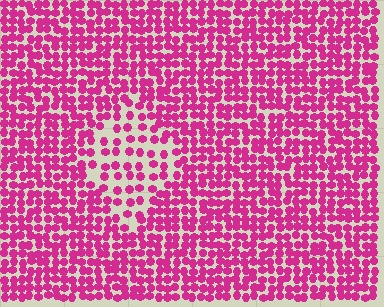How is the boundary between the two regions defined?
The boundary is defined by a change in element density (approximately 2.0x ratio). All elements are the same color, size, and shape.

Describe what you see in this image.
The image contains small magenta elements arranged at two different densities. A diamond-shaped region is visible where the elements are less densely packed than the surrounding area.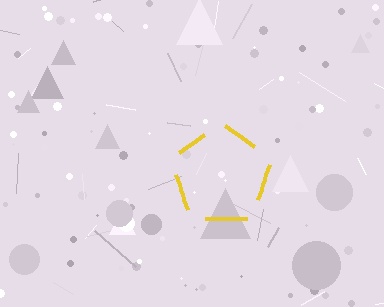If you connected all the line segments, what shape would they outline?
They would outline a pentagon.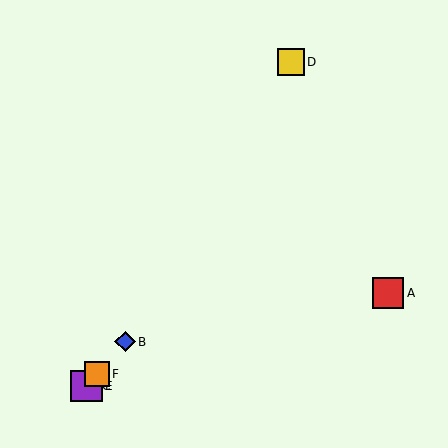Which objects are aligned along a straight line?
Objects B, C, E, F are aligned along a straight line.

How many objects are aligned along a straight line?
4 objects (B, C, E, F) are aligned along a straight line.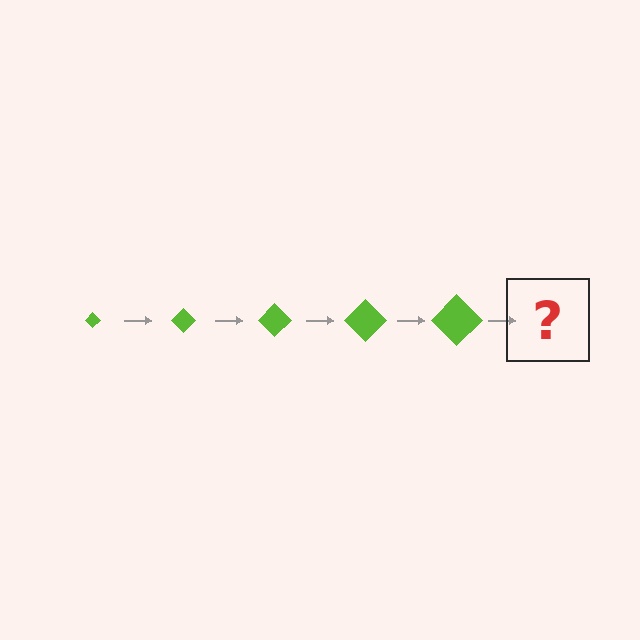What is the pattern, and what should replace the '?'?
The pattern is that the diamond gets progressively larger each step. The '?' should be a lime diamond, larger than the previous one.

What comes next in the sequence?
The next element should be a lime diamond, larger than the previous one.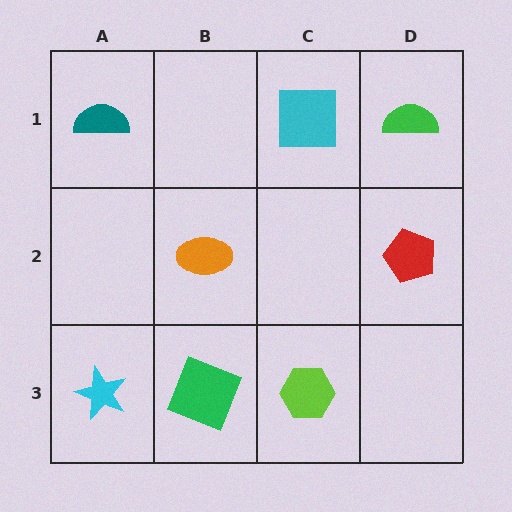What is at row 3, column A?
A cyan star.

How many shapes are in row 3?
3 shapes.